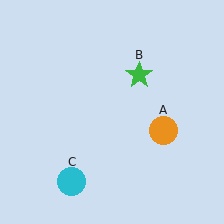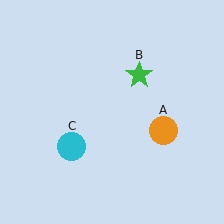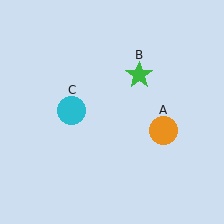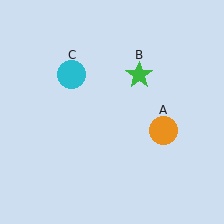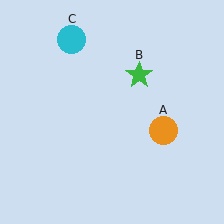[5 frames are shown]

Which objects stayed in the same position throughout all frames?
Orange circle (object A) and green star (object B) remained stationary.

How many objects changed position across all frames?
1 object changed position: cyan circle (object C).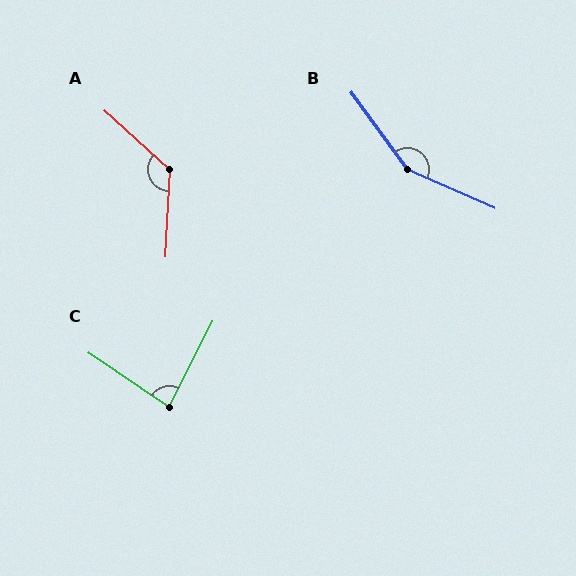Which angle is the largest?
B, at approximately 150 degrees.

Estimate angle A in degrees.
Approximately 130 degrees.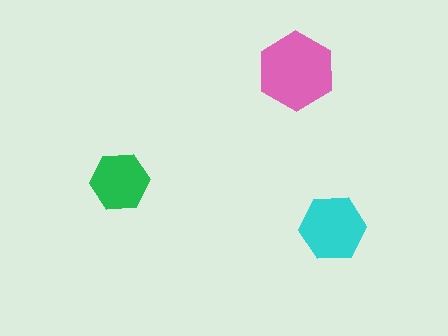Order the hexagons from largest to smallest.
the pink one, the cyan one, the green one.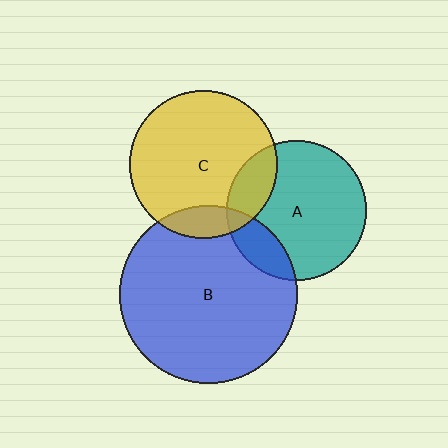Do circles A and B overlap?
Yes.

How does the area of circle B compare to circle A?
Approximately 1.6 times.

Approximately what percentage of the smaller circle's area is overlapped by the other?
Approximately 15%.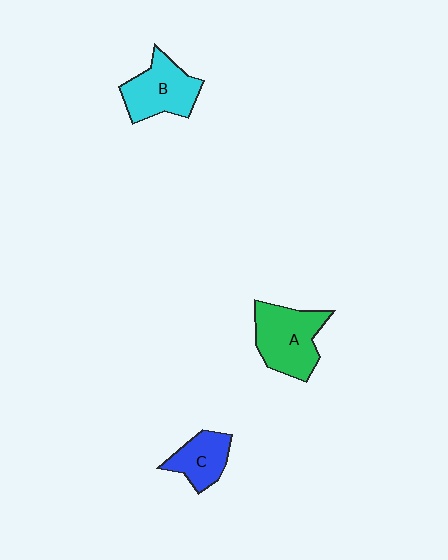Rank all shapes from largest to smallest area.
From largest to smallest: A (green), B (cyan), C (blue).